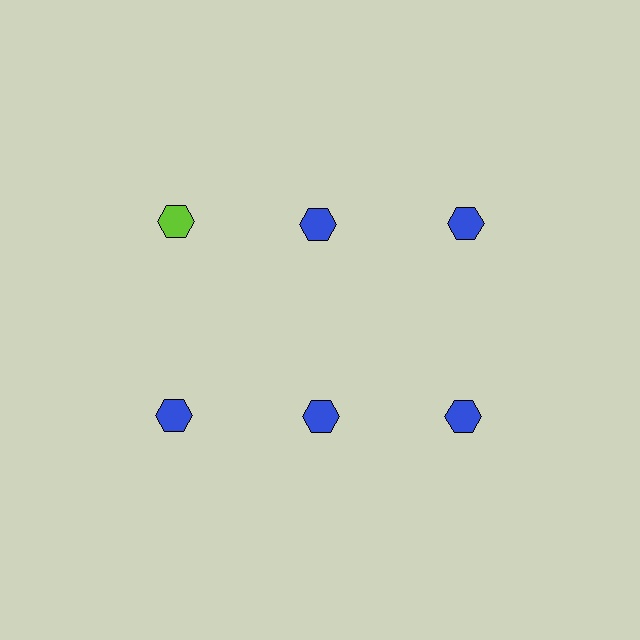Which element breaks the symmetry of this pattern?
The lime hexagon in the top row, leftmost column breaks the symmetry. All other shapes are blue hexagons.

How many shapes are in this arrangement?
There are 6 shapes arranged in a grid pattern.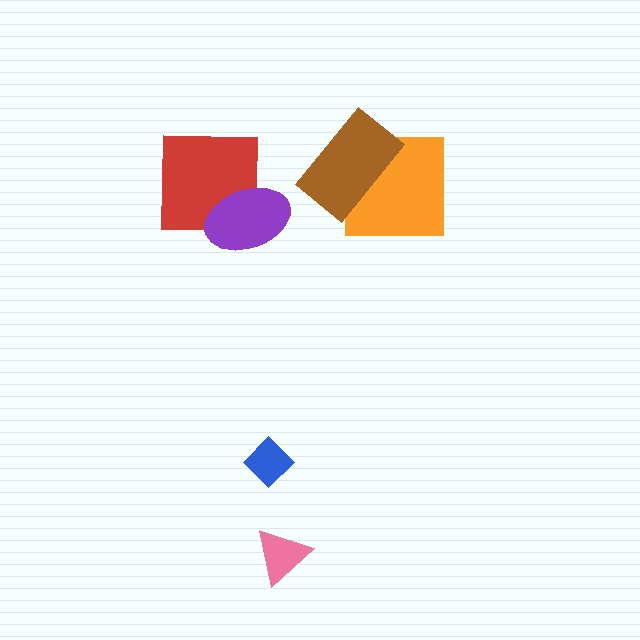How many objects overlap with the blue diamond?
0 objects overlap with the blue diamond.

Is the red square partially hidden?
Yes, it is partially covered by another shape.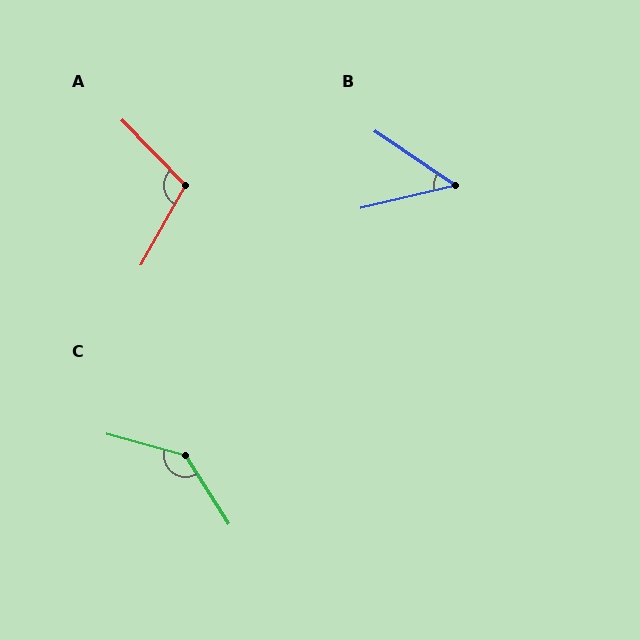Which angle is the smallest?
B, at approximately 48 degrees.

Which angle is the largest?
C, at approximately 137 degrees.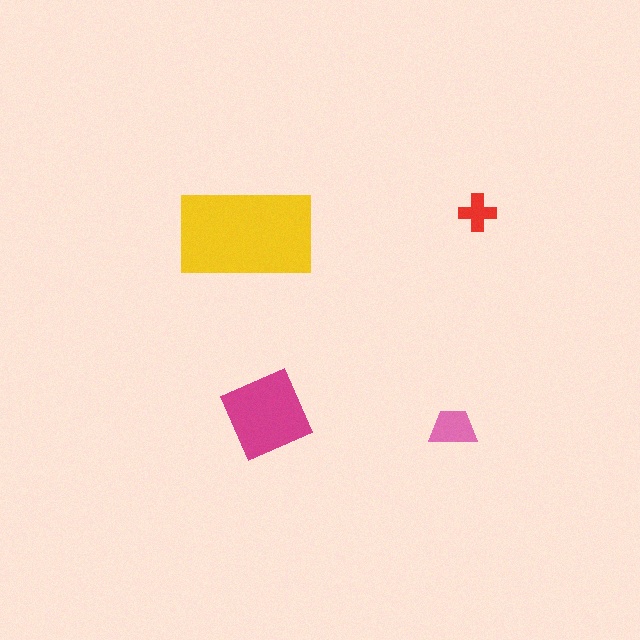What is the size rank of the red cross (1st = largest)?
4th.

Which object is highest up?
The red cross is topmost.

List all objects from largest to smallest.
The yellow rectangle, the magenta square, the pink trapezoid, the red cross.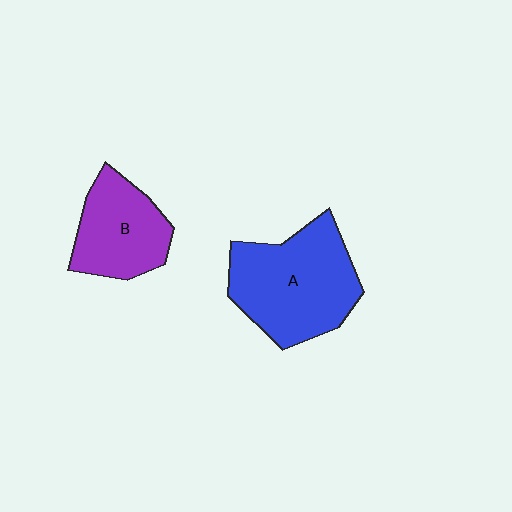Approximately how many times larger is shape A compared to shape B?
Approximately 1.5 times.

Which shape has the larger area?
Shape A (blue).